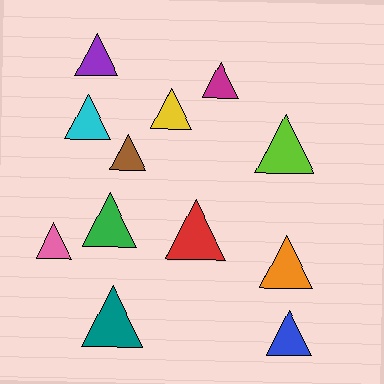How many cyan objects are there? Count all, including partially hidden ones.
There is 1 cyan object.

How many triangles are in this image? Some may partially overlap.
There are 12 triangles.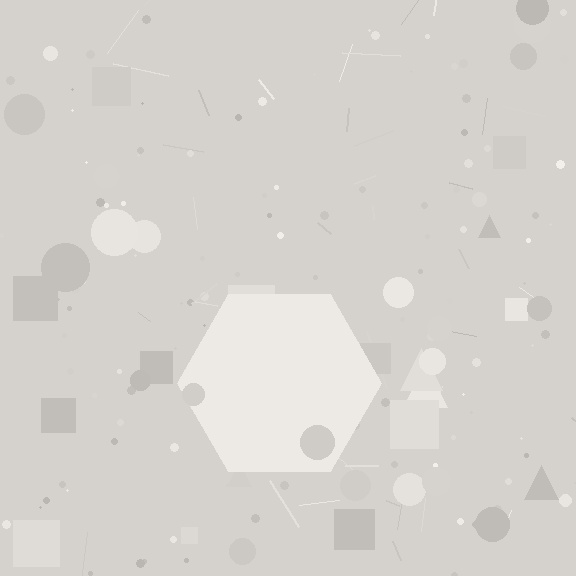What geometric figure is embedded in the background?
A hexagon is embedded in the background.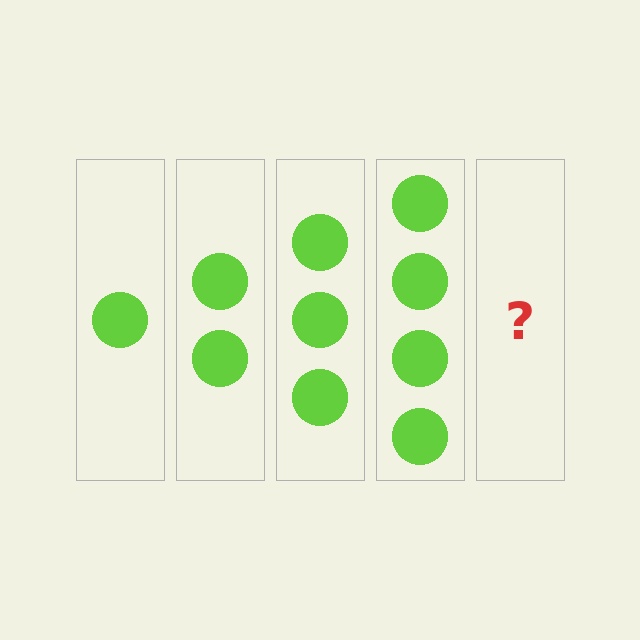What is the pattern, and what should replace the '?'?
The pattern is that each step adds one more circle. The '?' should be 5 circles.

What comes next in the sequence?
The next element should be 5 circles.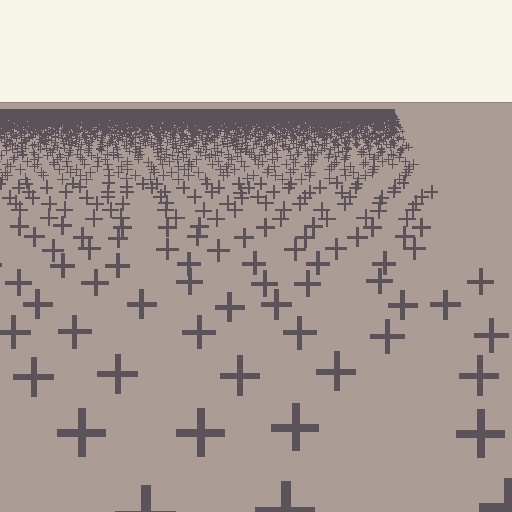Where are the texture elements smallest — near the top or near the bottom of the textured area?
Near the top.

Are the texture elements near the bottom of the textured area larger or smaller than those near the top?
Larger. Near the bottom, elements are closer to the viewer and appear at a bigger on-screen size.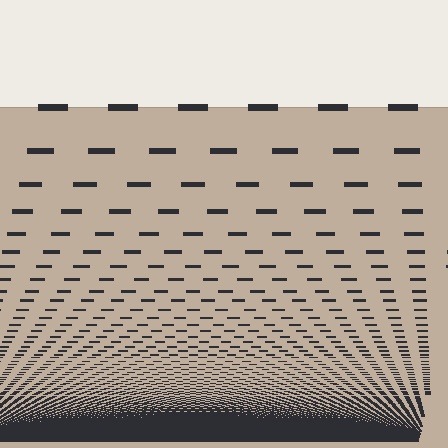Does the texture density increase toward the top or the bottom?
Density increases toward the bottom.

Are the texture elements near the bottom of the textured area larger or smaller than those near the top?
Smaller. The gradient is inverted — elements near the bottom are smaller and denser.